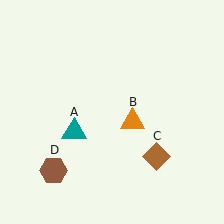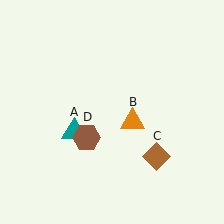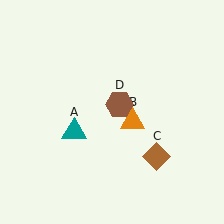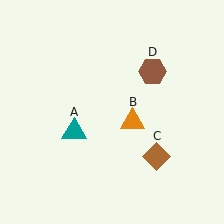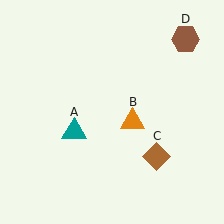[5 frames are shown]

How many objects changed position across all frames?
1 object changed position: brown hexagon (object D).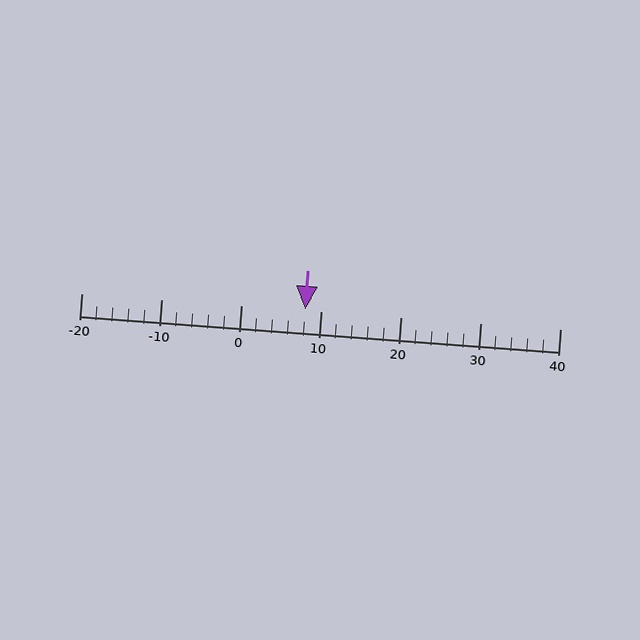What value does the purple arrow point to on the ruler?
The purple arrow points to approximately 8.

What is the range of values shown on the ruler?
The ruler shows values from -20 to 40.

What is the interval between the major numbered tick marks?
The major tick marks are spaced 10 units apart.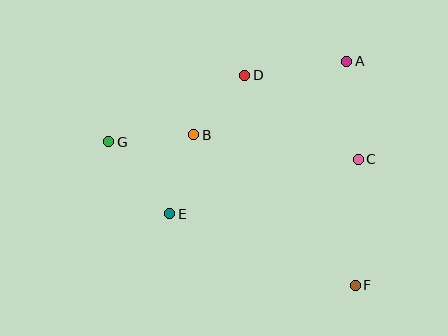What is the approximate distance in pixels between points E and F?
The distance between E and F is approximately 199 pixels.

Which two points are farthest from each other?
Points F and G are farthest from each other.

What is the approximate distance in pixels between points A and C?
The distance between A and C is approximately 98 pixels.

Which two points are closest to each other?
Points B and D are closest to each other.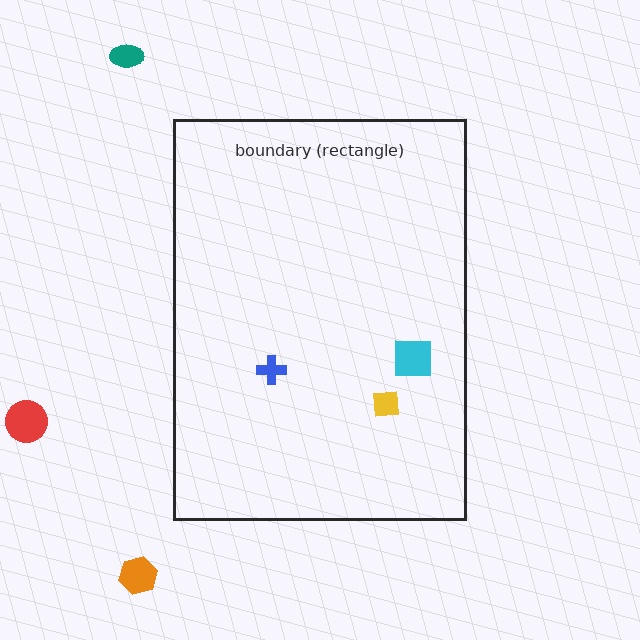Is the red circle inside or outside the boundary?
Outside.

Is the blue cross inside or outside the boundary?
Inside.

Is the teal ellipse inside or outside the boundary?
Outside.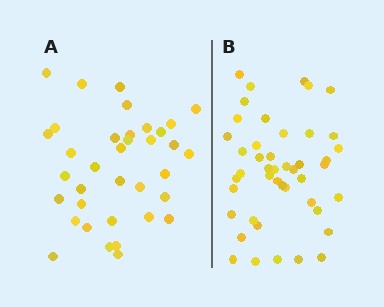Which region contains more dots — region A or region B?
Region B (the right region) has more dots.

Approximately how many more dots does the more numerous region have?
Region B has roughly 8 or so more dots than region A.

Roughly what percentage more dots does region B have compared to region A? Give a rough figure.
About 25% more.